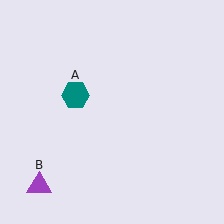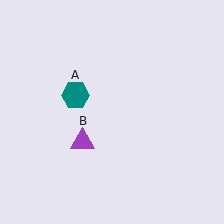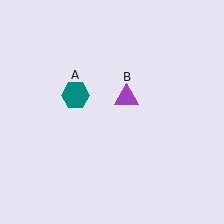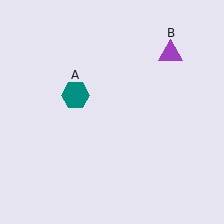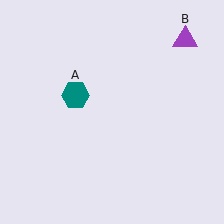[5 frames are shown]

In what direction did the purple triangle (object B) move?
The purple triangle (object B) moved up and to the right.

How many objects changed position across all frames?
1 object changed position: purple triangle (object B).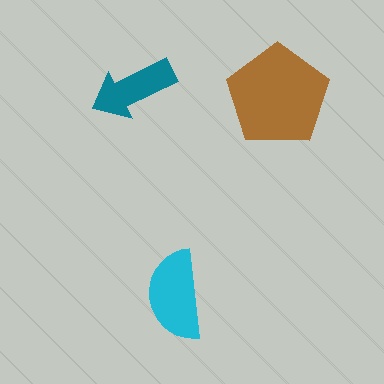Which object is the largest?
The brown pentagon.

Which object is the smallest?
The teal arrow.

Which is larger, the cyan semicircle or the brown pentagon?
The brown pentagon.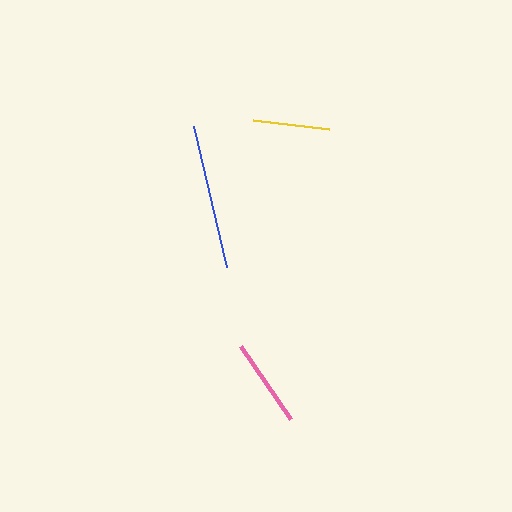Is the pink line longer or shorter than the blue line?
The blue line is longer than the pink line.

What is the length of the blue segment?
The blue segment is approximately 145 pixels long.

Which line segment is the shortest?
The yellow line is the shortest at approximately 77 pixels.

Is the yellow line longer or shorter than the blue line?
The blue line is longer than the yellow line.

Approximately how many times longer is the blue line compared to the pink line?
The blue line is approximately 1.6 times the length of the pink line.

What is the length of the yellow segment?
The yellow segment is approximately 77 pixels long.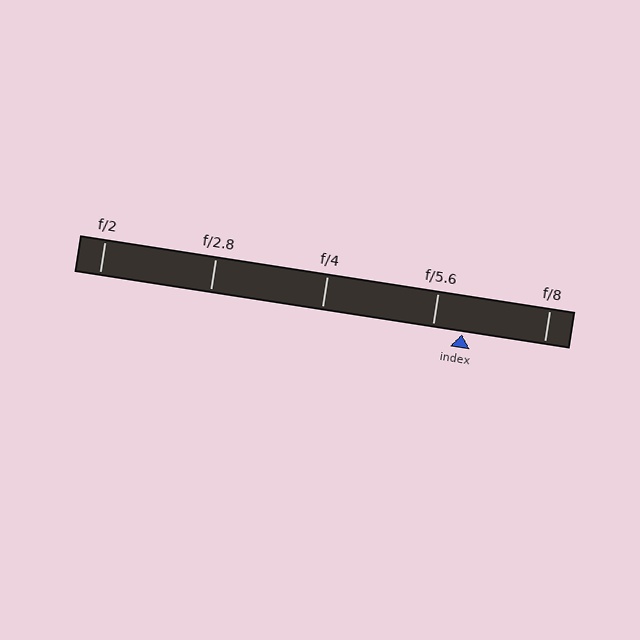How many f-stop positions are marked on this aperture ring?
There are 5 f-stop positions marked.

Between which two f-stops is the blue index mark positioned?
The index mark is between f/5.6 and f/8.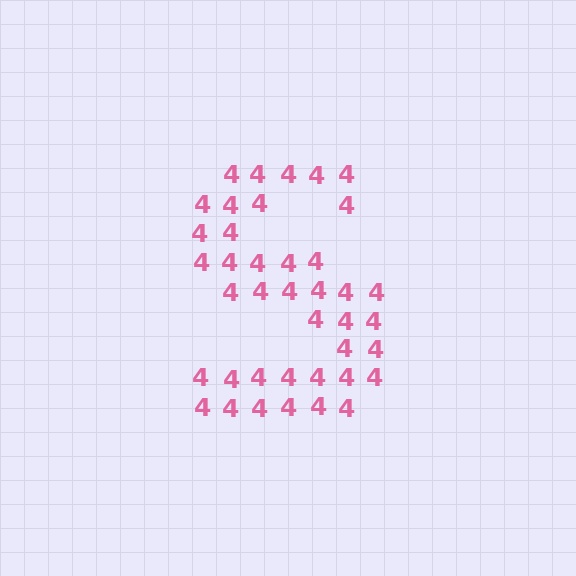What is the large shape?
The large shape is the letter S.